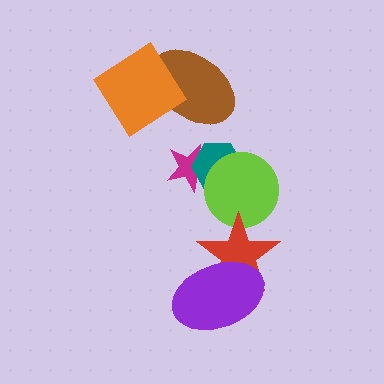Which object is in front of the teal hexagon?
The lime circle is in front of the teal hexagon.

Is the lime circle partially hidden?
Yes, it is partially covered by another shape.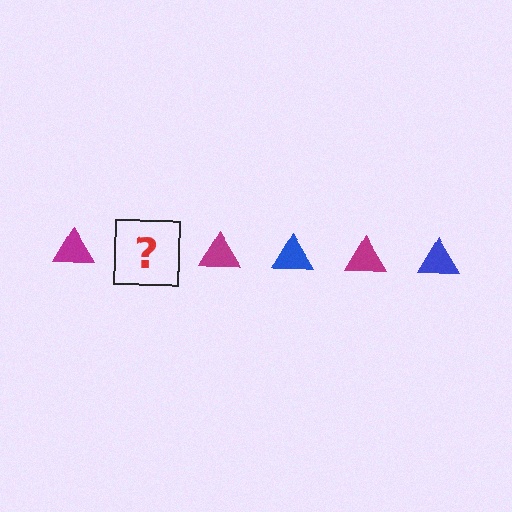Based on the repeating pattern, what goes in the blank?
The blank should be a blue triangle.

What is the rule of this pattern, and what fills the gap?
The rule is that the pattern cycles through magenta, blue triangles. The gap should be filled with a blue triangle.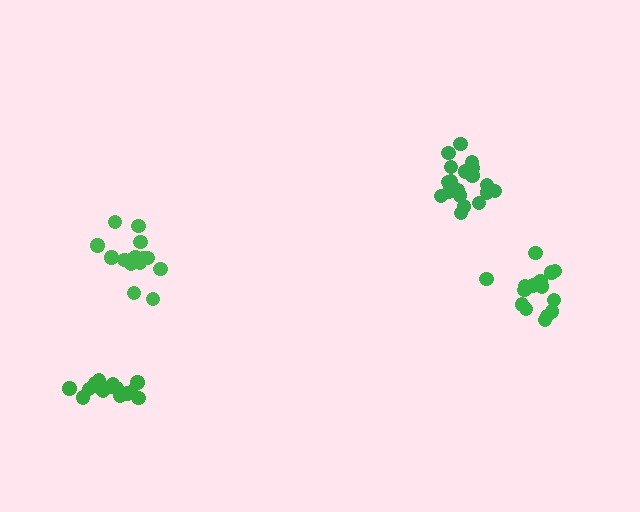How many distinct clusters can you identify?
There are 4 distinct clusters.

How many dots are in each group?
Group 1: 16 dots, Group 2: 20 dots, Group 3: 15 dots, Group 4: 15 dots (66 total).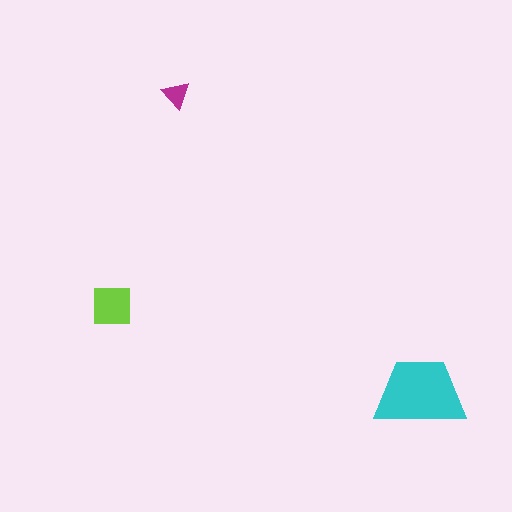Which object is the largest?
The cyan trapezoid.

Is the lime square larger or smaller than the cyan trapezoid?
Smaller.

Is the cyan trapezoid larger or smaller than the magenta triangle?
Larger.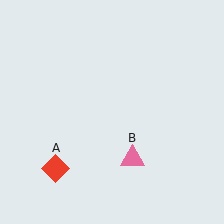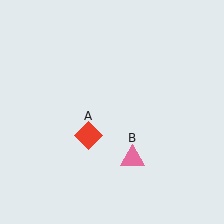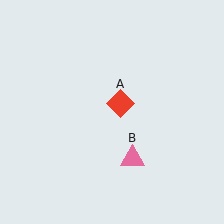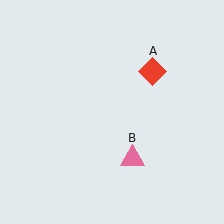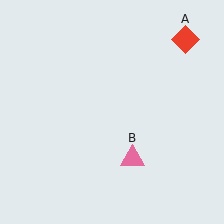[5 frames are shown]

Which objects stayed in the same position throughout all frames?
Pink triangle (object B) remained stationary.